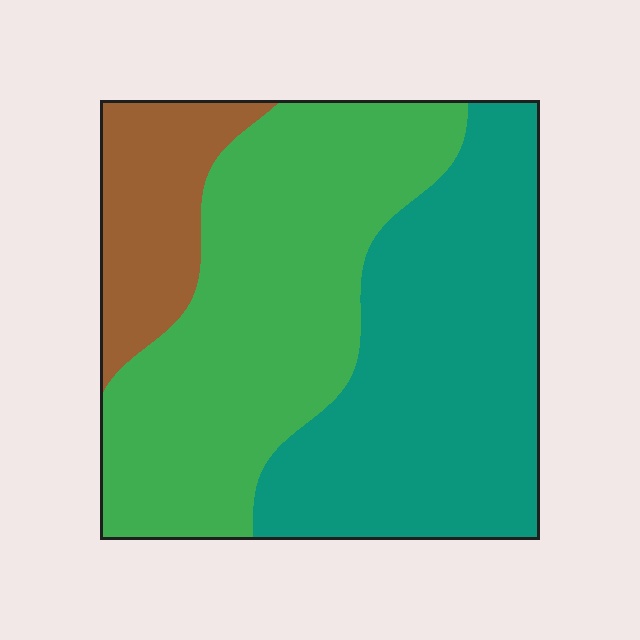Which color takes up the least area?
Brown, at roughly 15%.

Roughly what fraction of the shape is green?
Green takes up between a third and a half of the shape.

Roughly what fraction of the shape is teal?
Teal takes up about two fifths (2/5) of the shape.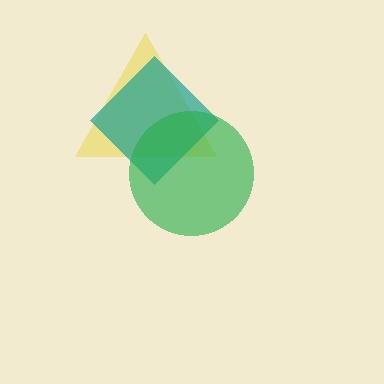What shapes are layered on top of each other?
The layered shapes are: a yellow triangle, a teal diamond, a green circle.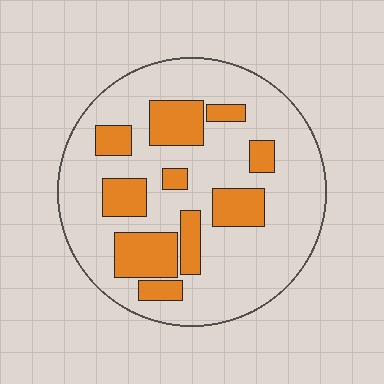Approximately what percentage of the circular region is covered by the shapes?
Approximately 25%.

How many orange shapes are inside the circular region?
10.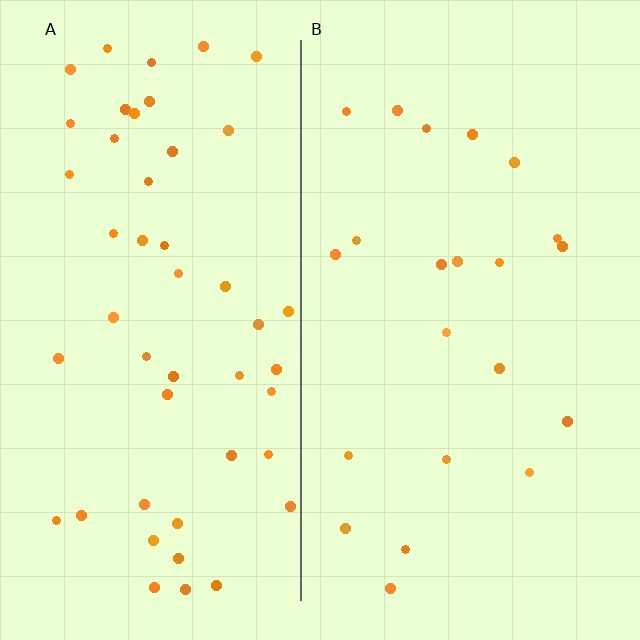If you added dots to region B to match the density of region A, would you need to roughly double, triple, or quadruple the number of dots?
Approximately double.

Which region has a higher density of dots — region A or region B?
A (the left).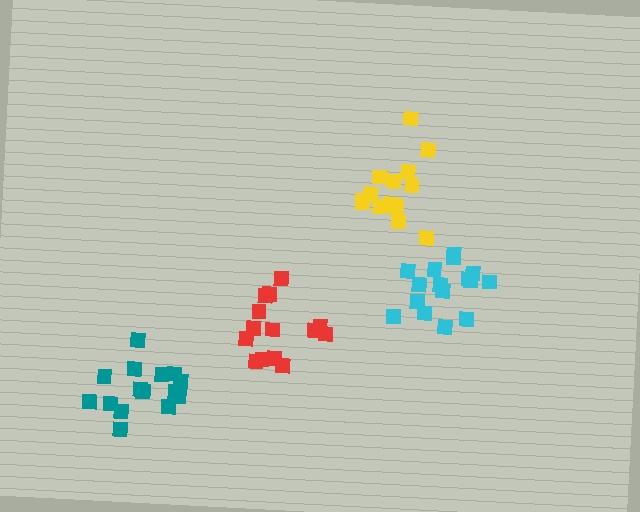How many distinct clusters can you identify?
There are 4 distinct clusters.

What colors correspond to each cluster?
The clusters are colored: red, cyan, yellow, teal.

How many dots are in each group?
Group 1: 14 dots, Group 2: 16 dots, Group 3: 15 dots, Group 4: 15 dots (60 total).